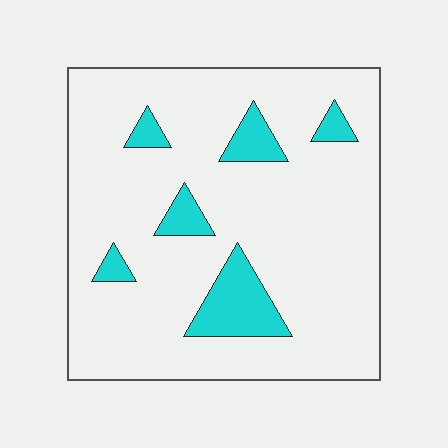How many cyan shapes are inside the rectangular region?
6.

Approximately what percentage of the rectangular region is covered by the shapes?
Approximately 10%.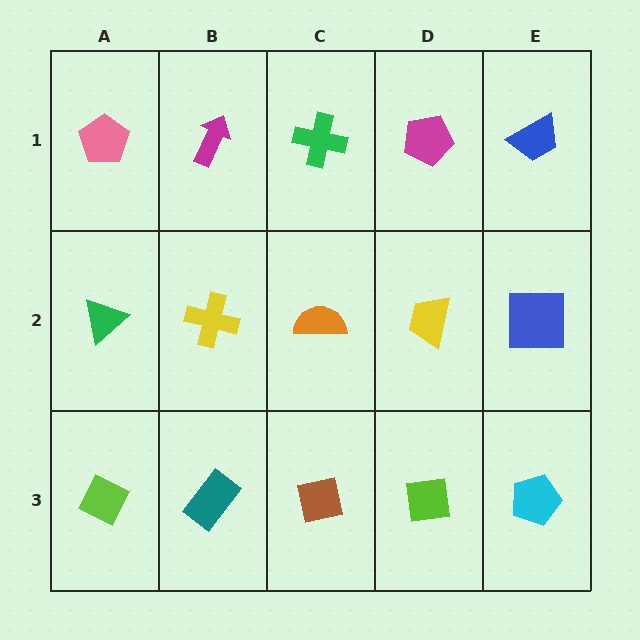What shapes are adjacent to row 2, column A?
A pink pentagon (row 1, column A), a lime diamond (row 3, column A), a yellow cross (row 2, column B).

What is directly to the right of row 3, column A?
A teal rectangle.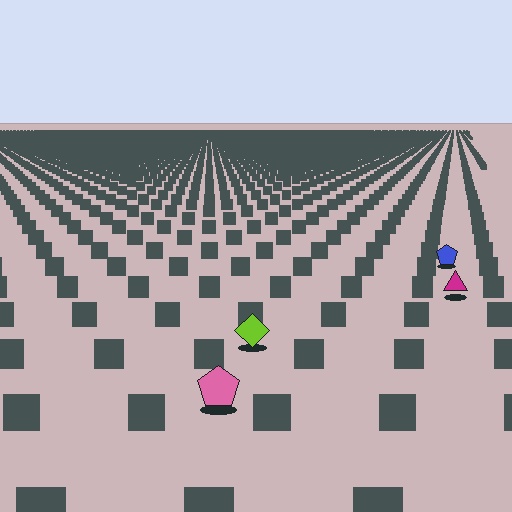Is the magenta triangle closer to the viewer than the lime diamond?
No. The lime diamond is closer — you can tell from the texture gradient: the ground texture is coarser near it.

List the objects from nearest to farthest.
From nearest to farthest: the pink pentagon, the lime diamond, the magenta triangle, the blue pentagon.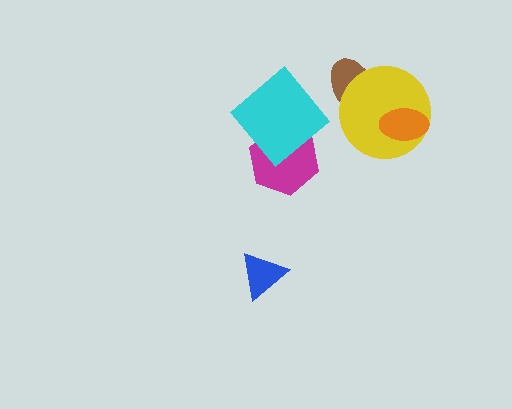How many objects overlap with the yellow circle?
2 objects overlap with the yellow circle.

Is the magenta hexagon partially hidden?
Yes, it is partially covered by another shape.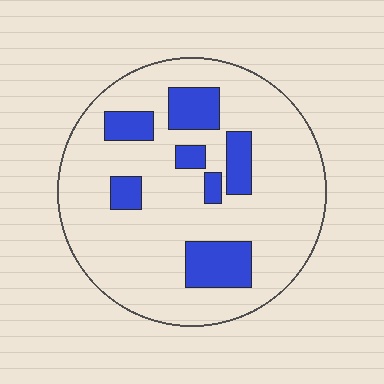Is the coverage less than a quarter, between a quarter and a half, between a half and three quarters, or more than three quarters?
Less than a quarter.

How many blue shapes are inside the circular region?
7.